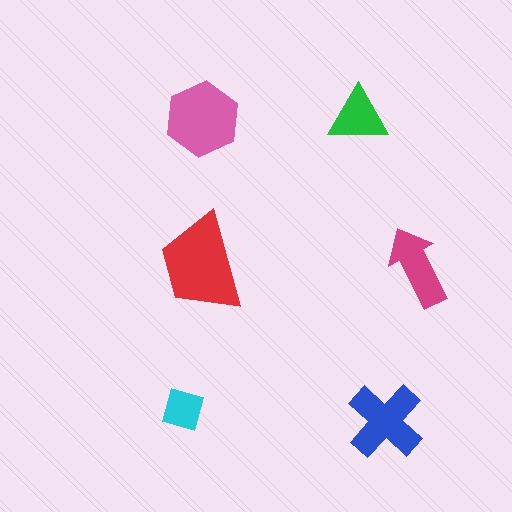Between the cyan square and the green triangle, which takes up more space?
The green triangle.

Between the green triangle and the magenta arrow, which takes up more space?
The magenta arrow.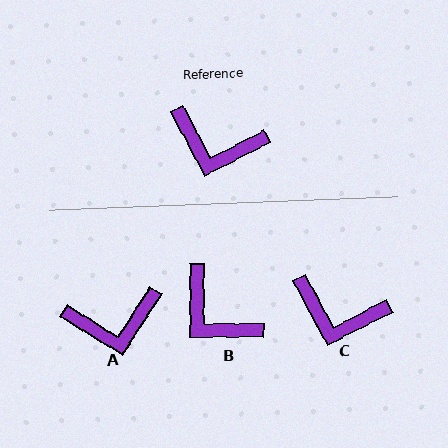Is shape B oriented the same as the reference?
No, it is off by about 28 degrees.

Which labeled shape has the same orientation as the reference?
C.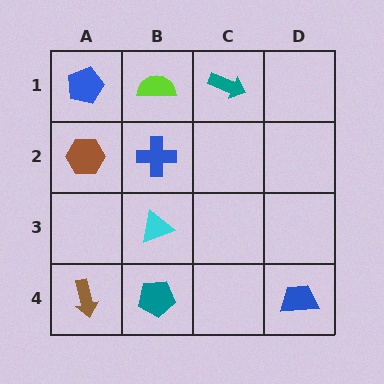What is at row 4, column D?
A blue trapezoid.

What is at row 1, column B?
A lime semicircle.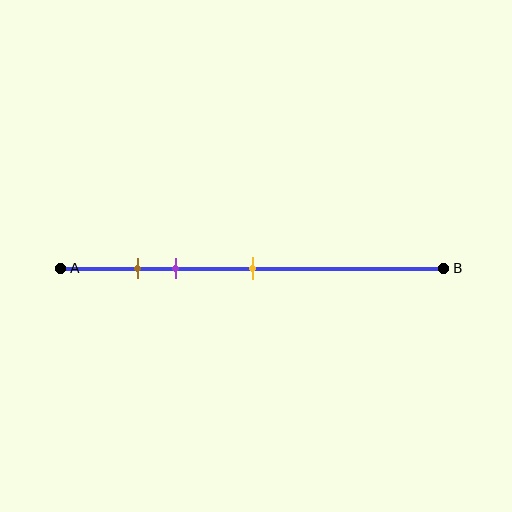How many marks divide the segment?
There are 3 marks dividing the segment.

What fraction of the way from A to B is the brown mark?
The brown mark is approximately 20% (0.2) of the way from A to B.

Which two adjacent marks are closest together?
The brown and purple marks are the closest adjacent pair.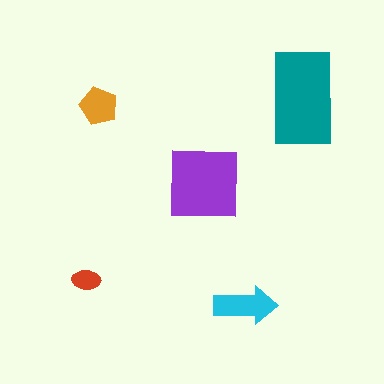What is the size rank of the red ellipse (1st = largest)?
5th.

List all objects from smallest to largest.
The red ellipse, the orange pentagon, the cyan arrow, the purple square, the teal rectangle.